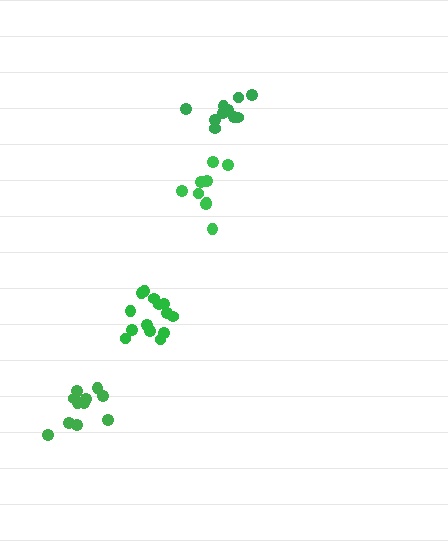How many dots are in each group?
Group 1: 10 dots, Group 2: 11 dots, Group 3: 9 dots, Group 4: 14 dots (44 total).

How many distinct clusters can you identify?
There are 4 distinct clusters.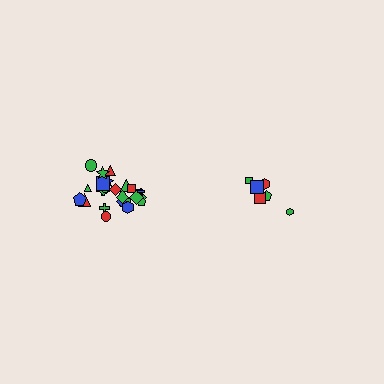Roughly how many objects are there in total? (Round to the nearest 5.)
Roughly 35 objects in total.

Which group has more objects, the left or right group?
The left group.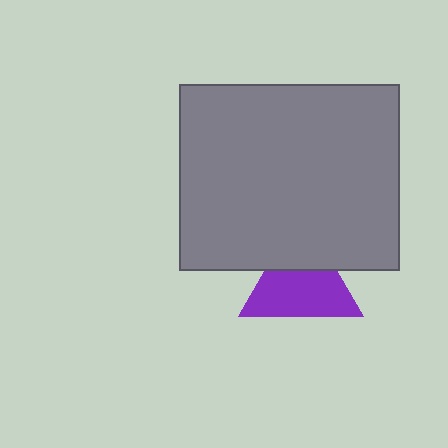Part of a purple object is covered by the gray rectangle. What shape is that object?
It is a triangle.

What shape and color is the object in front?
The object in front is a gray rectangle.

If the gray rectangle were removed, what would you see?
You would see the complete purple triangle.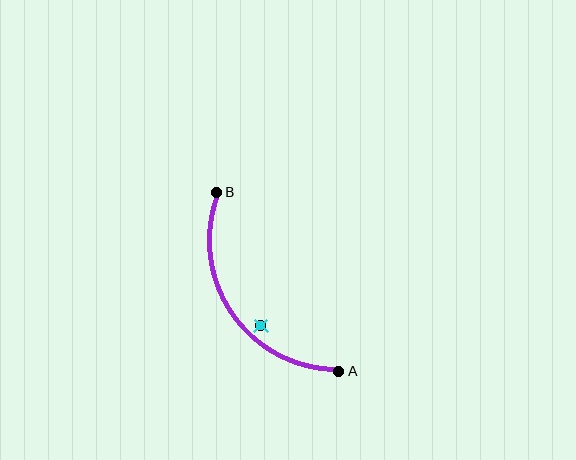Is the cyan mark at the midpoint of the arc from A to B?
No — the cyan mark does not lie on the arc at all. It sits slightly inside the curve.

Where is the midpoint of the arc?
The arc midpoint is the point on the curve farthest from the straight line joining A and B. It sits below and to the left of that line.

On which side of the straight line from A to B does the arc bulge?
The arc bulges below and to the left of the straight line connecting A and B.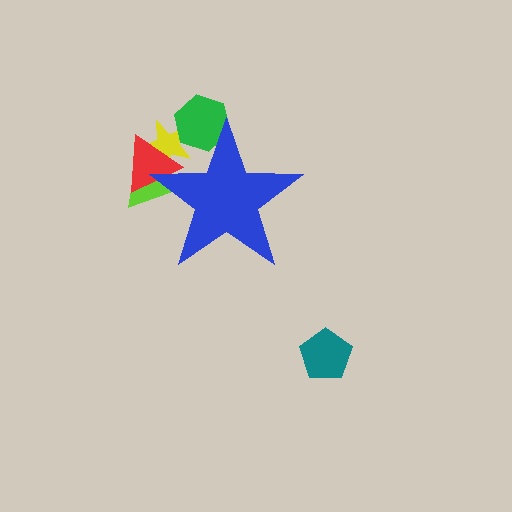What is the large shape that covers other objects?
A blue star.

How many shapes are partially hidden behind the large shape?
4 shapes are partially hidden.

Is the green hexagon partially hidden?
Yes, the green hexagon is partially hidden behind the blue star.